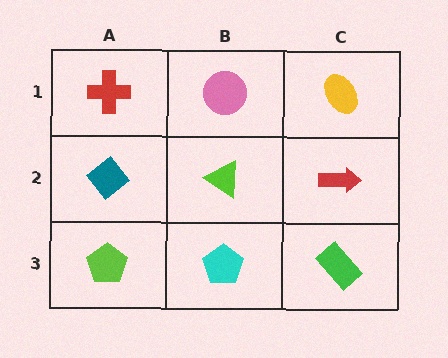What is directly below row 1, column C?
A red arrow.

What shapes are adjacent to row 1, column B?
A lime triangle (row 2, column B), a red cross (row 1, column A), a yellow ellipse (row 1, column C).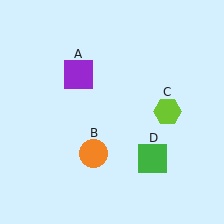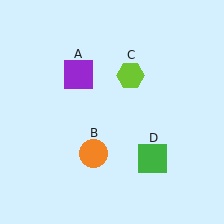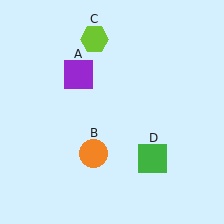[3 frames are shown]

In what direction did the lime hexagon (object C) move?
The lime hexagon (object C) moved up and to the left.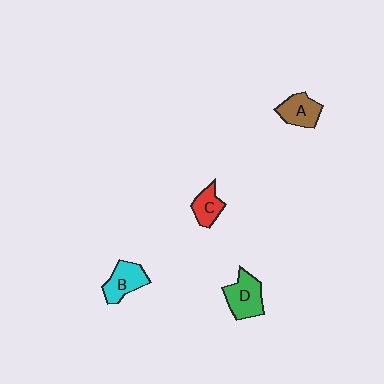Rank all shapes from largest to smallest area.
From largest to smallest: D (green), B (cyan), A (brown), C (red).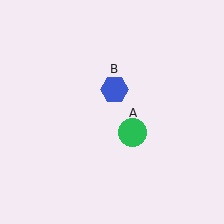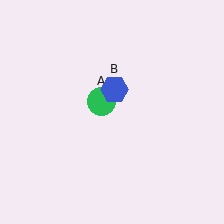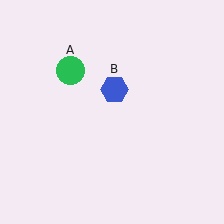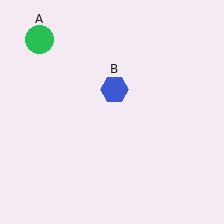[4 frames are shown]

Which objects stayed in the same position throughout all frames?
Blue hexagon (object B) remained stationary.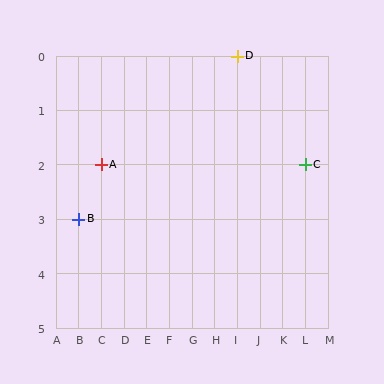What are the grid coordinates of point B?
Point B is at grid coordinates (B, 3).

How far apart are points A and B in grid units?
Points A and B are 1 column and 1 row apart (about 1.4 grid units diagonally).